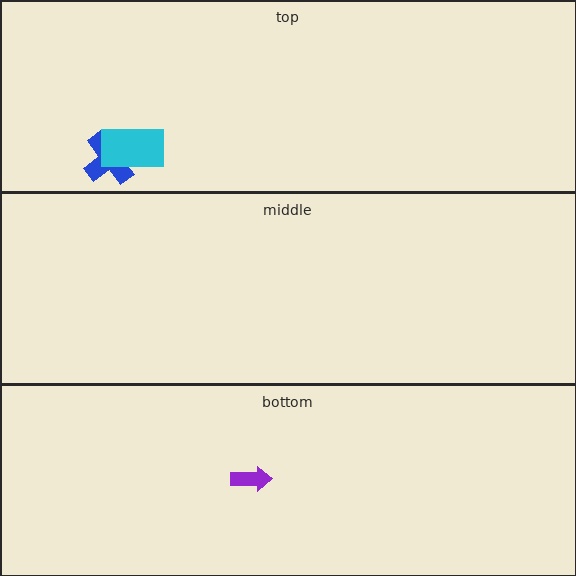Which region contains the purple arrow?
The bottom region.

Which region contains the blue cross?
The top region.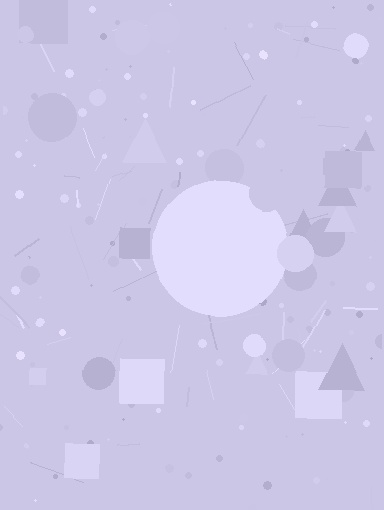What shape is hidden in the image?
A circle is hidden in the image.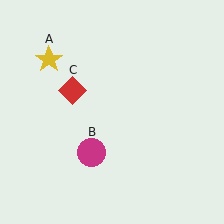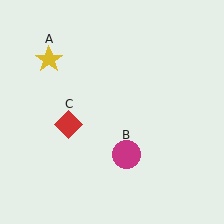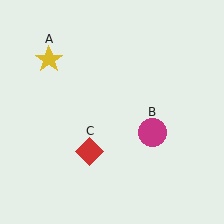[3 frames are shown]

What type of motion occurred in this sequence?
The magenta circle (object B), red diamond (object C) rotated counterclockwise around the center of the scene.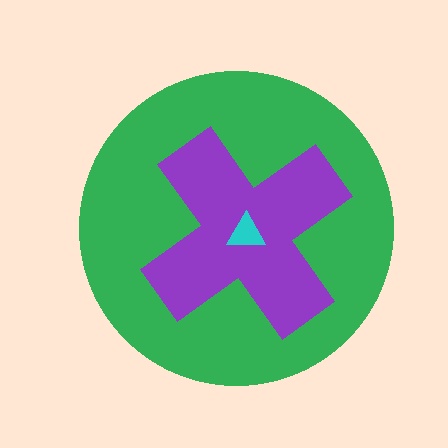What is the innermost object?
The cyan triangle.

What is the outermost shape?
The green circle.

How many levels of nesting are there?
3.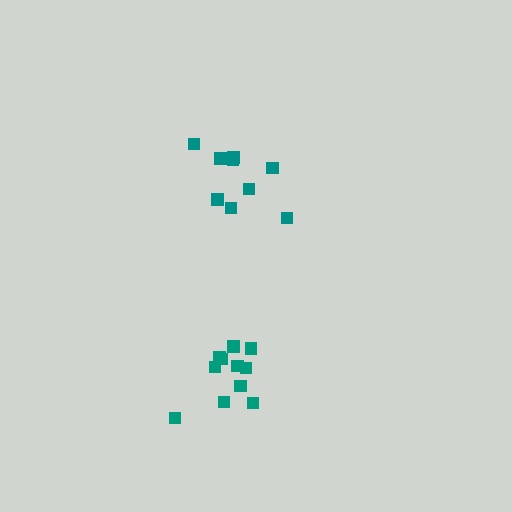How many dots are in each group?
Group 1: 9 dots, Group 2: 11 dots (20 total).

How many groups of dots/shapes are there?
There are 2 groups.